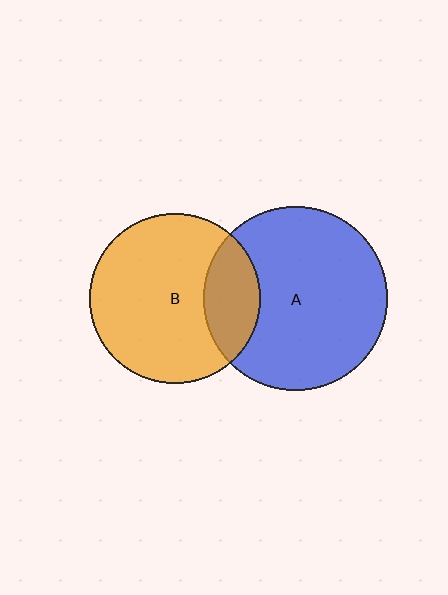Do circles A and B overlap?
Yes.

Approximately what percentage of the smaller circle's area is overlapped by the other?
Approximately 20%.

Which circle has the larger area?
Circle A (blue).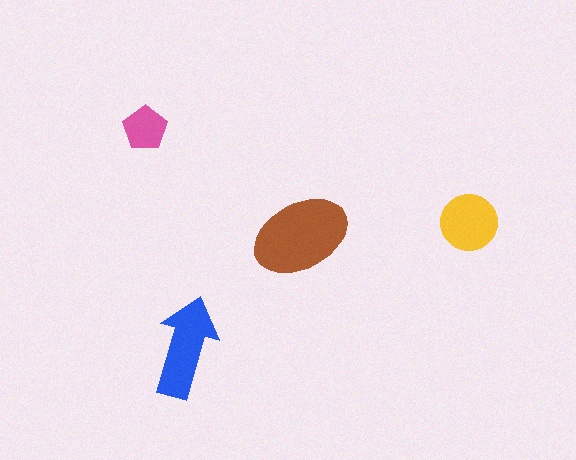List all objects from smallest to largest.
The pink pentagon, the yellow circle, the blue arrow, the brown ellipse.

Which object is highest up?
The pink pentagon is topmost.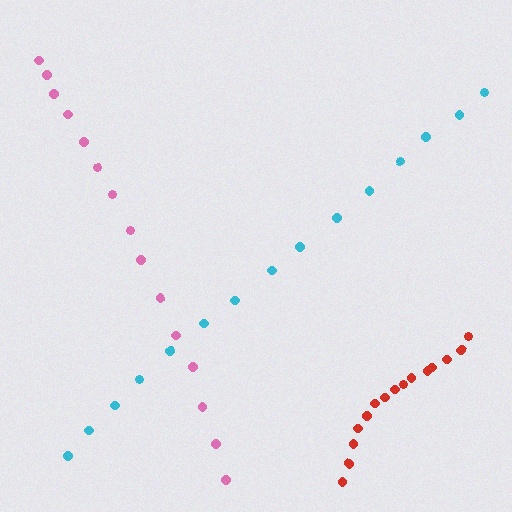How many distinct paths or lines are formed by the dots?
There are 3 distinct paths.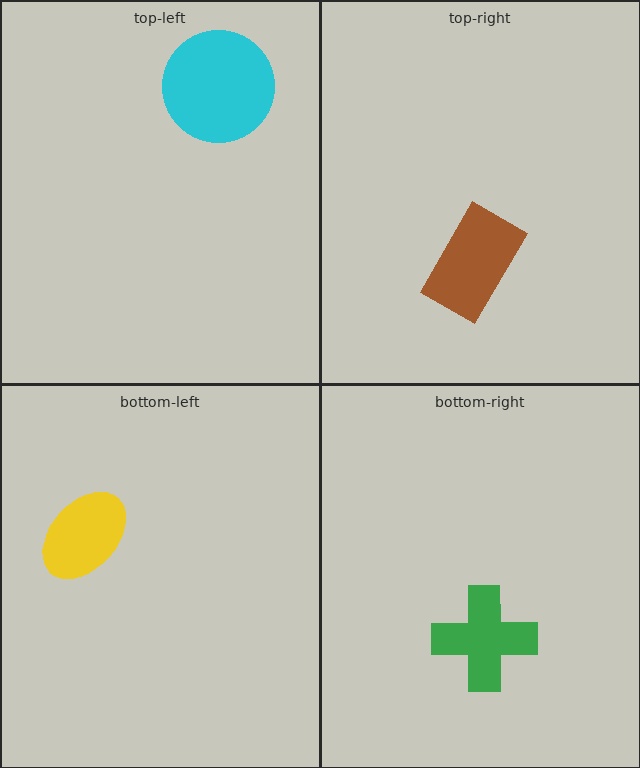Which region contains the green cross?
The bottom-right region.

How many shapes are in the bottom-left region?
1.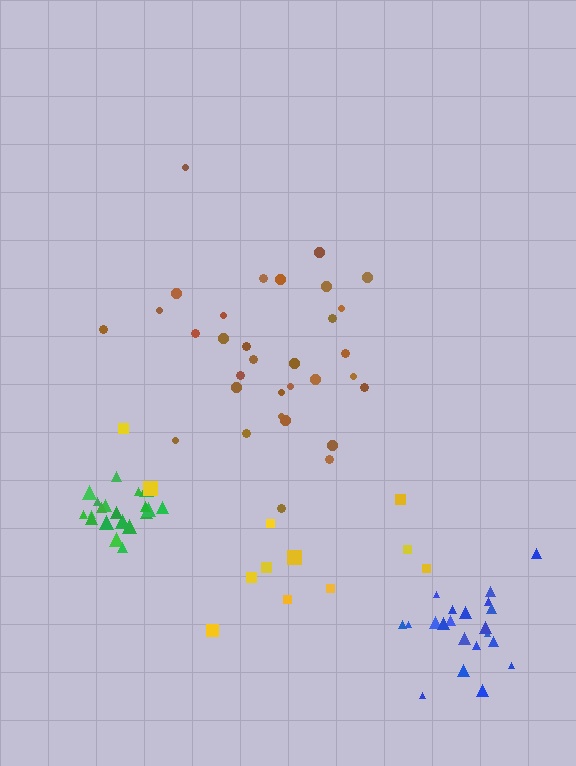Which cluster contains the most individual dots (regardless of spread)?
Brown (32).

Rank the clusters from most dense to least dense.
green, blue, brown, yellow.